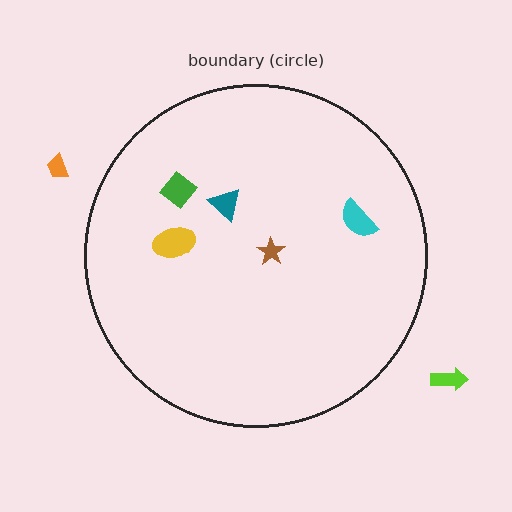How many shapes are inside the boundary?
5 inside, 2 outside.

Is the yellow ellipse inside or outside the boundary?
Inside.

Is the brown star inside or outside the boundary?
Inside.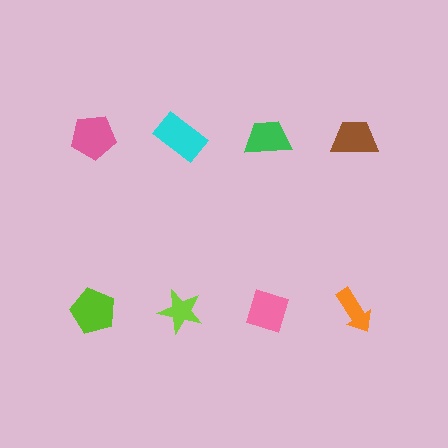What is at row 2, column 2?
A lime star.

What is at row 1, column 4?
A brown trapezoid.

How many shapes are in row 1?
4 shapes.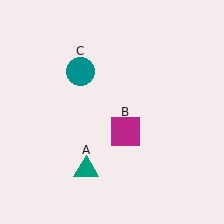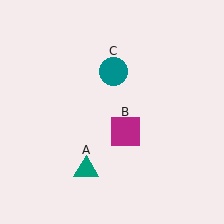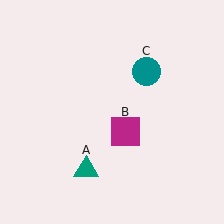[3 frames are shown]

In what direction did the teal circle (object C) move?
The teal circle (object C) moved right.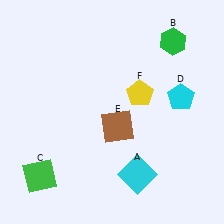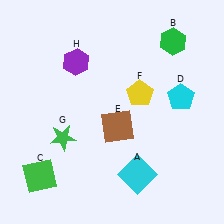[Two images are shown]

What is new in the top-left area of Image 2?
A purple hexagon (H) was added in the top-left area of Image 2.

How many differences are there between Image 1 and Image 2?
There are 2 differences between the two images.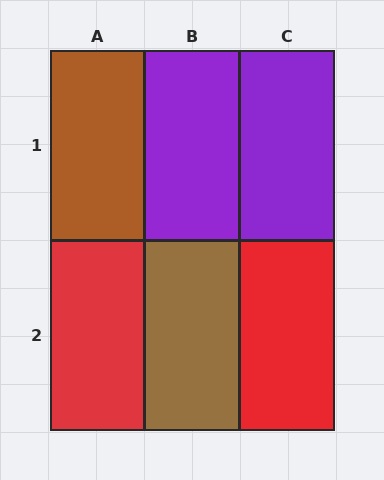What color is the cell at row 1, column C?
Purple.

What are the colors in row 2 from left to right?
Red, brown, red.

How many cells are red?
2 cells are red.